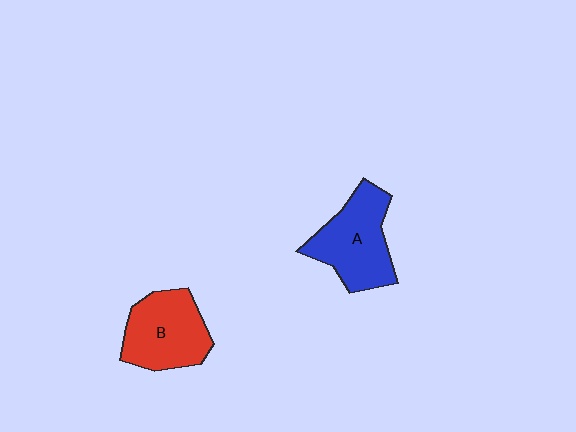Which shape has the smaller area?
Shape B (red).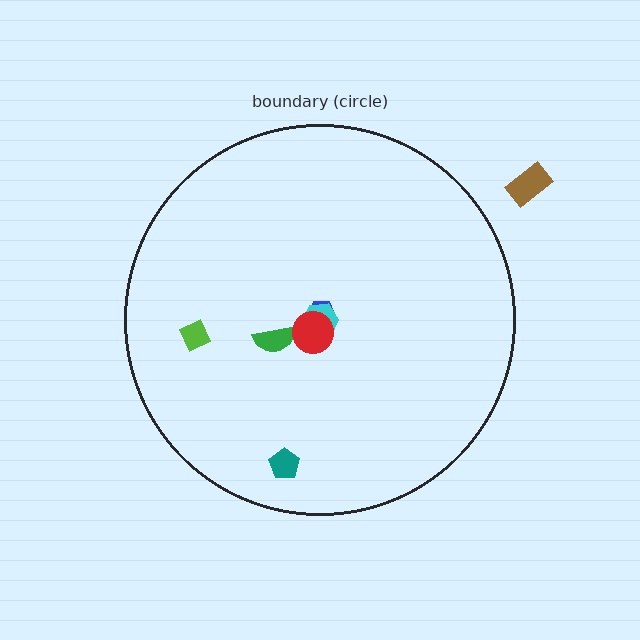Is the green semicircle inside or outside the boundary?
Inside.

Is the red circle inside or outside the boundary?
Inside.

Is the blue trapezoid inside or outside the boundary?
Inside.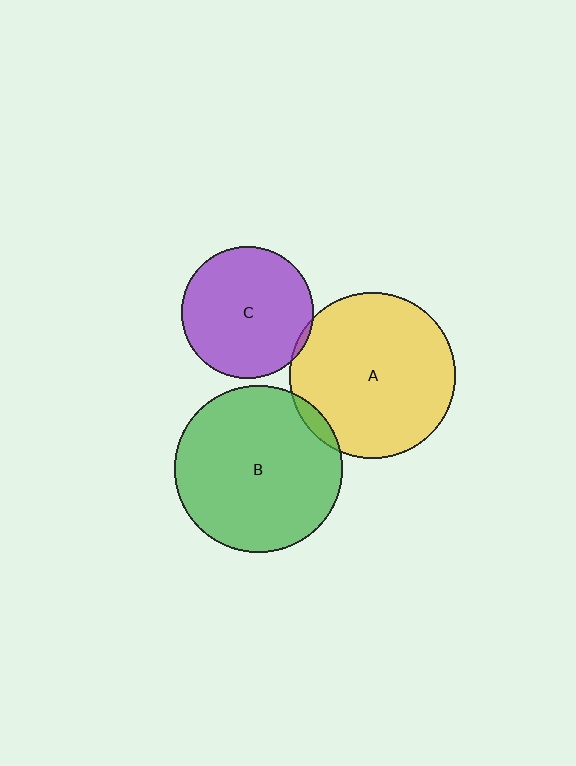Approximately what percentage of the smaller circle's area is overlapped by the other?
Approximately 5%.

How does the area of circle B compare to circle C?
Approximately 1.6 times.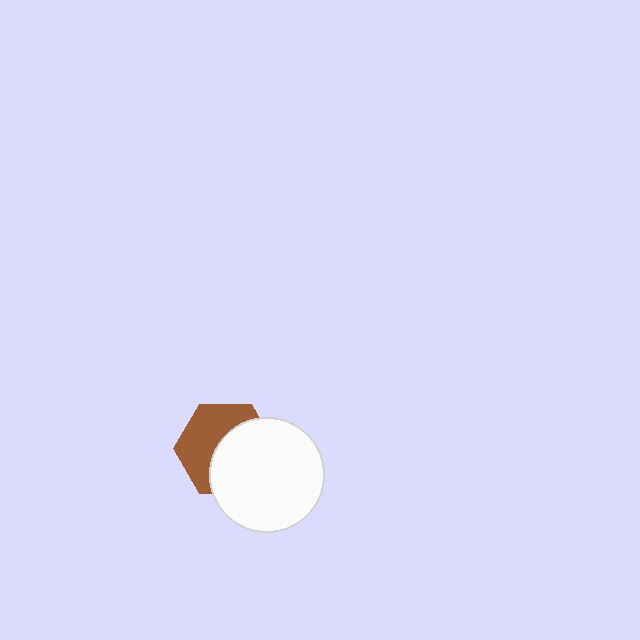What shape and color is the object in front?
The object in front is a white circle.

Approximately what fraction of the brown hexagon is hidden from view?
Roughly 52% of the brown hexagon is hidden behind the white circle.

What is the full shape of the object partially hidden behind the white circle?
The partially hidden object is a brown hexagon.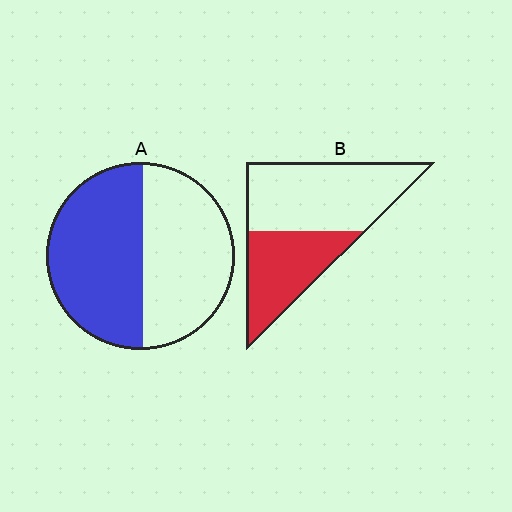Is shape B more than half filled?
No.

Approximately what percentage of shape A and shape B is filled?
A is approximately 50% and B is approximately 40%.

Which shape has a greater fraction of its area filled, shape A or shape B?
Shape A.